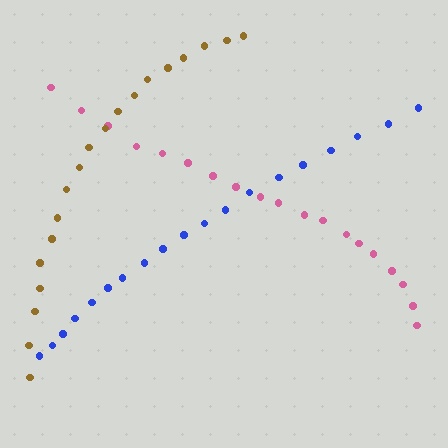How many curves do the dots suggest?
There are 3 distinct paths.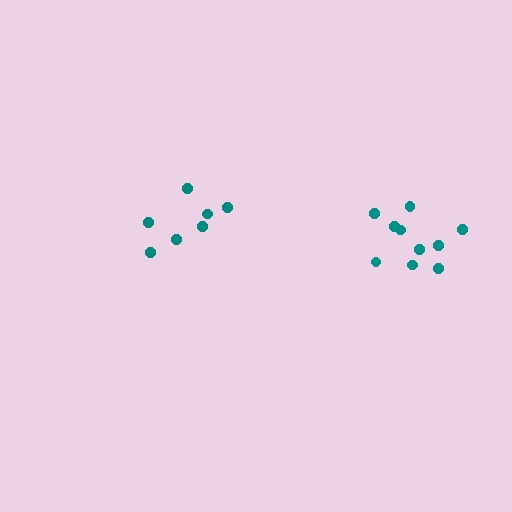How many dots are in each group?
Group 1: 10 dots, Group 2: 7 dots (17 total).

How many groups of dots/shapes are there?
There are 2 groups.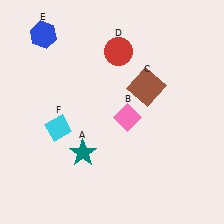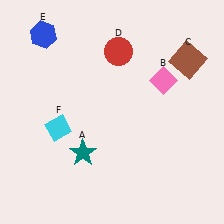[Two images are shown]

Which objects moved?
The objects that moved are: the pink diamond (B), the brown square (C).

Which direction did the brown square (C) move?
The brown square (C) moved right.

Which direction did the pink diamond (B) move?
The pink diamond (B) moved up.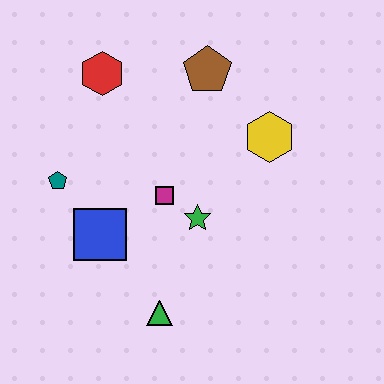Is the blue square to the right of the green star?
No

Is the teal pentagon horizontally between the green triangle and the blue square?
No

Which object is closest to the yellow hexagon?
The brown pentagon is closest to the yellow hexagon.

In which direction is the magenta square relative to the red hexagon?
The magenta square is below the red hexagon.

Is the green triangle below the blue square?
Yes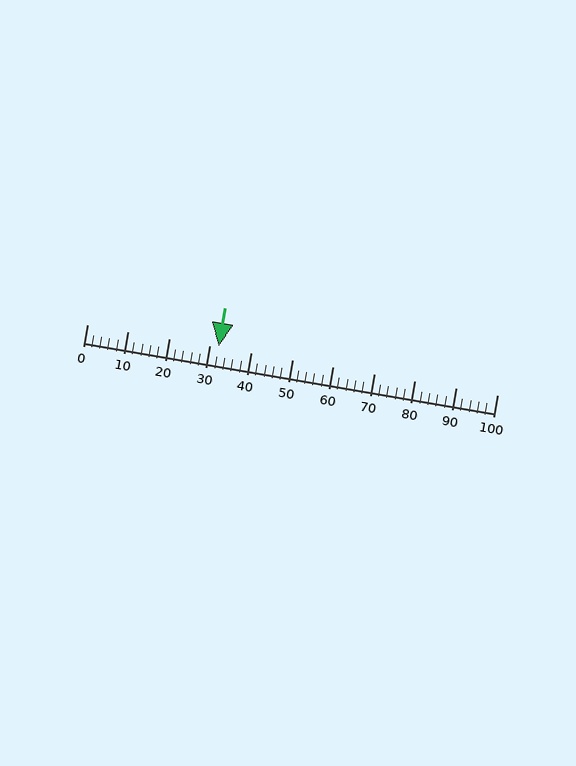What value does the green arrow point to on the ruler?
The green arrow points to approximately 32.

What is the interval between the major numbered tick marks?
The major tick marks are spaced 10 units apart.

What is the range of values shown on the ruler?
The ruler shows values from 0 to 100.